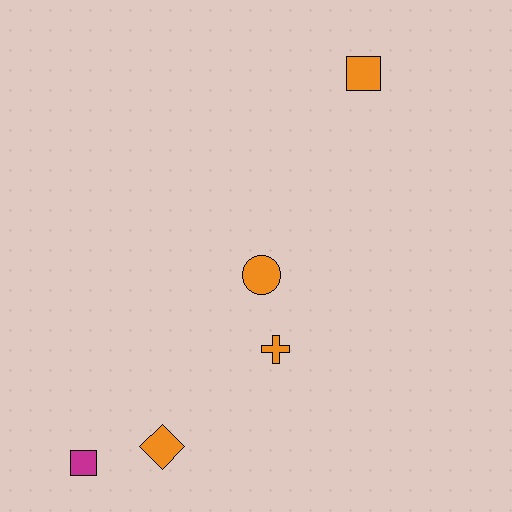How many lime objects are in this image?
There are no lime objects.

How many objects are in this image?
There are 5 objects.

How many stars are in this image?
There are no stars.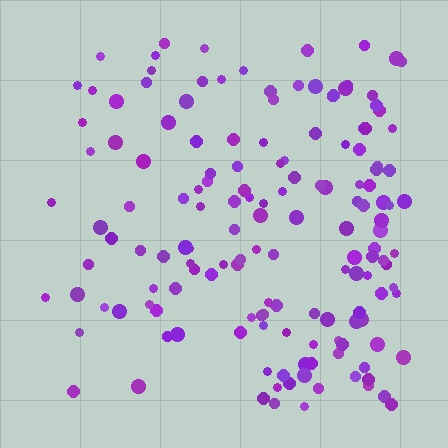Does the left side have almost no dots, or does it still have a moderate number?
Still a moderate number, just noticeably fewer than the right.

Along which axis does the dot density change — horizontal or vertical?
Horizontal.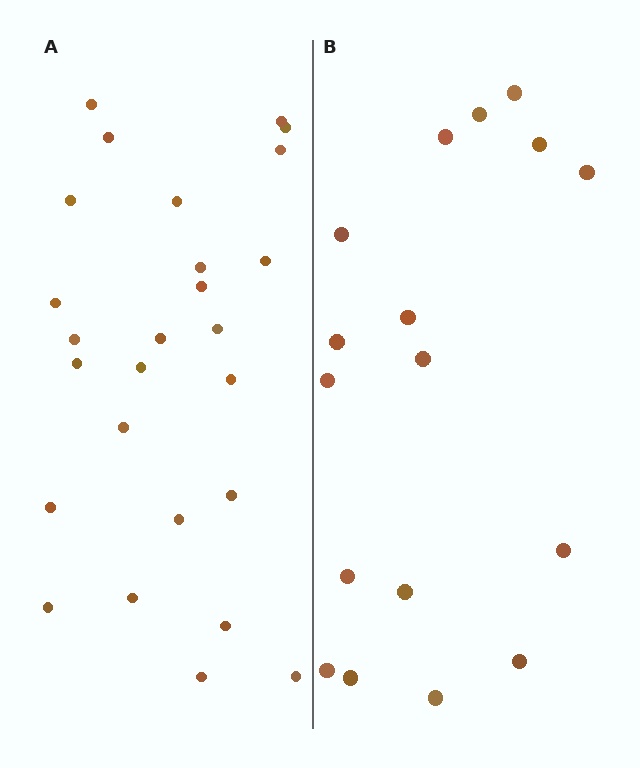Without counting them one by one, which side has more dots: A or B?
Region A (the left region) has more dots.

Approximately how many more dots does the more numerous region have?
Region A has roughly 8 or so more dots than region B.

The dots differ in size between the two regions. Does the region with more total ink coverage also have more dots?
No. Region B has more total ink coverage because its dots are larger, but region A actually contains more individual dots. Total area can be misleading — the number of items is what matters here.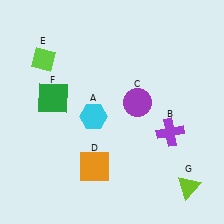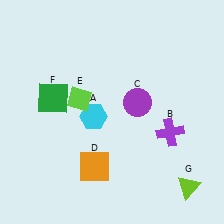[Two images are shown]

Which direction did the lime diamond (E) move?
The lime diamond (E) moved down.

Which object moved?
The lime diamond (E) moved down.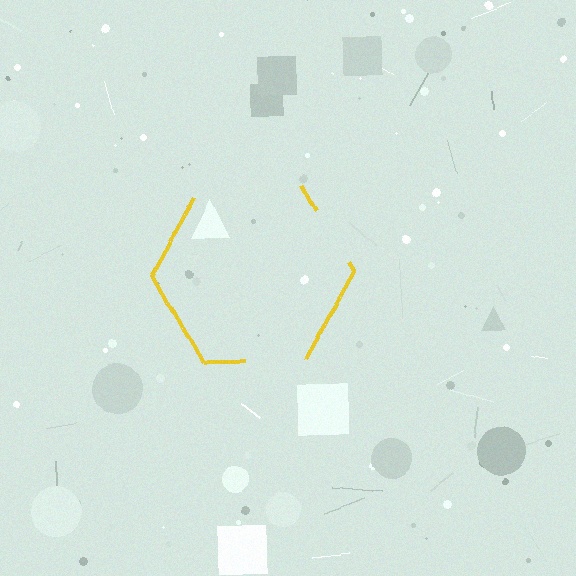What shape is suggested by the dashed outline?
The dashed outline suggests a hexagon.